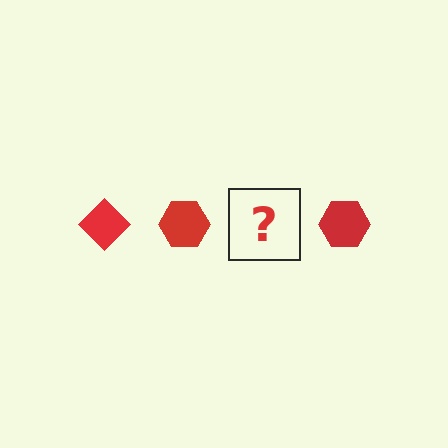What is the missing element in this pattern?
The missing element is a red diamond.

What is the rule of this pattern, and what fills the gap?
The rule is that the pattern cycles through diamond, hexagon shapes in red. The gap should be filled with a red diamond.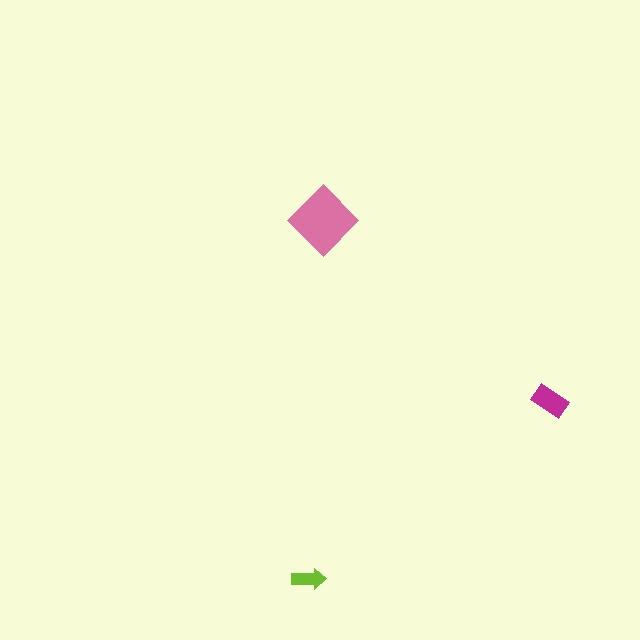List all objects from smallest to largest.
The lime arrow, the magenta rectangle, the pink diamond.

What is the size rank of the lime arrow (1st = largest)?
3rd.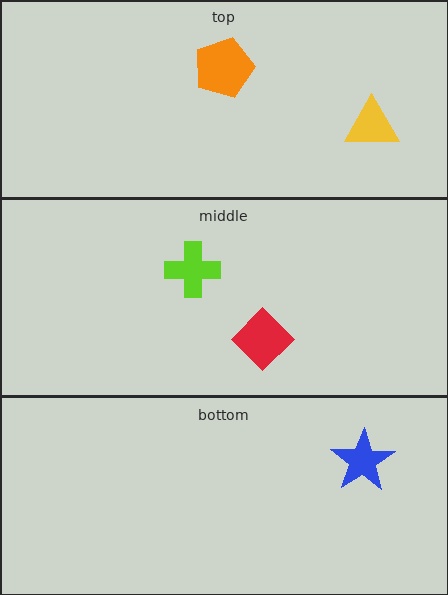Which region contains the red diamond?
The middle region.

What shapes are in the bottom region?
The blue star.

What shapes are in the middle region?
The red diamond, the lime cross.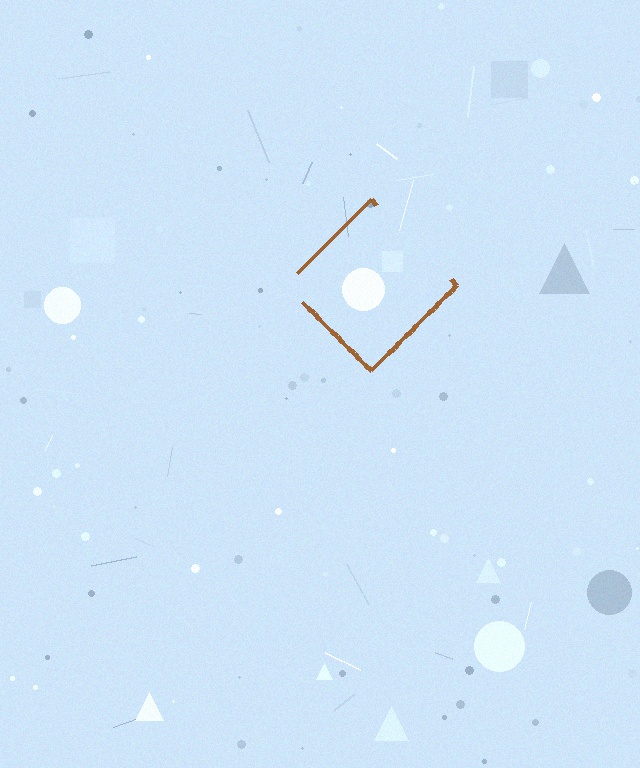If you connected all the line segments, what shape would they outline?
They would outline a diamond.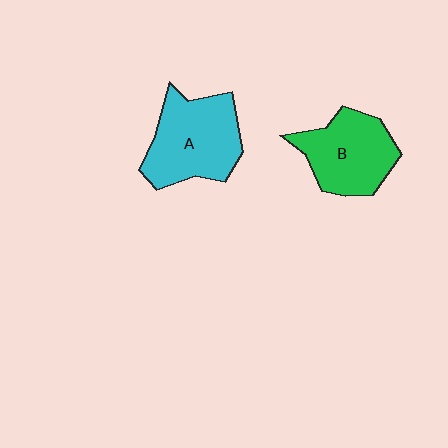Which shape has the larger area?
Shape A (cyan).